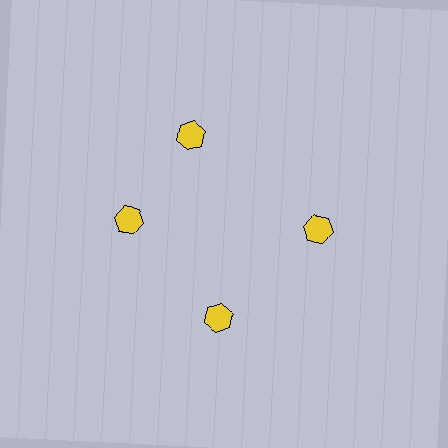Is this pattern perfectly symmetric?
No. The 4 yellow hexagons are arranged in a ring, but one element near the 12 o'clock position is rotated out of alignment along the ring, breaking the 4-fold rotational symmetry.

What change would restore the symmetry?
The symmetry would be restored by rotating it back into even spacing with its neighbors so that all 4 hexagons sit at equal angles and equal distance from the center.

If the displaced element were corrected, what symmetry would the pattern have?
It would have 4-fold rotational symmetry — the pattern would map onto itself every 90 degrees.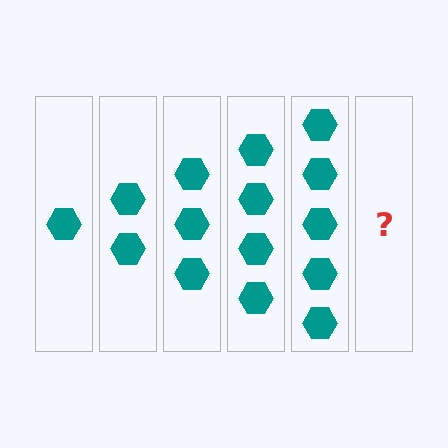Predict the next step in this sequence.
The next step is 6 hexagons.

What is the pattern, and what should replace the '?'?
The pattern is that each step adds one more hexagon. The '?' should be 6 hexagons.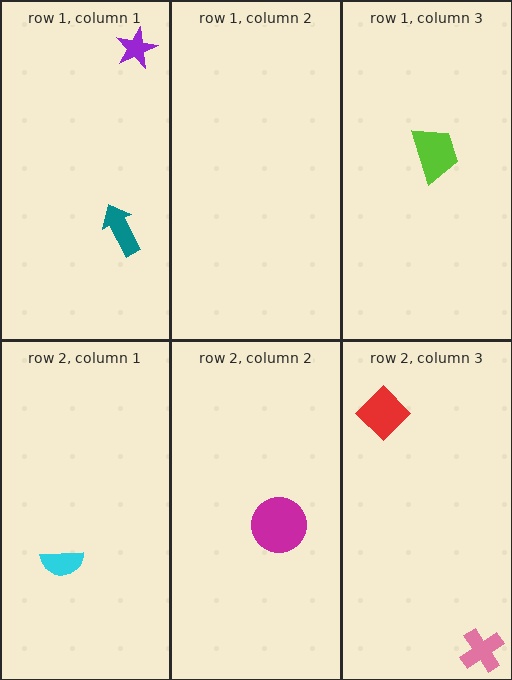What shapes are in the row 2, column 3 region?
The pink cross, the red diamond.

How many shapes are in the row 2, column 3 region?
2.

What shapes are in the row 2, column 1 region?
The cyan semicircle.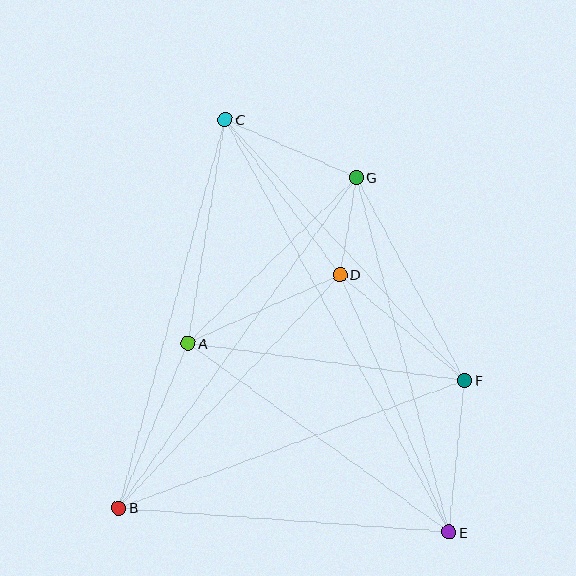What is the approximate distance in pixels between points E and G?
The distance between E and G is approximately 367 pixels.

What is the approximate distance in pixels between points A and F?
The distance between A and F is approximately 279 pixels.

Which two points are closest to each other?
Points D and G are closest to each other.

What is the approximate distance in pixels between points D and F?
The distance between D and F is approximately 164 pixels.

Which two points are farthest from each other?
Points C and E are farthest from each other.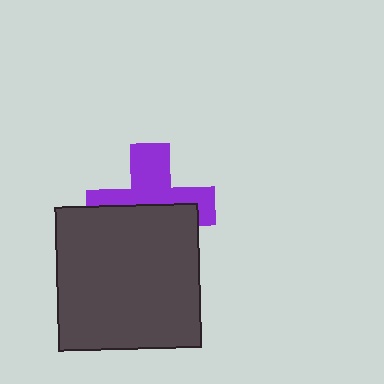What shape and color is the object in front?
The object in front is a dark gray square.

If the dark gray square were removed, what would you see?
You would see the complete purple cross.